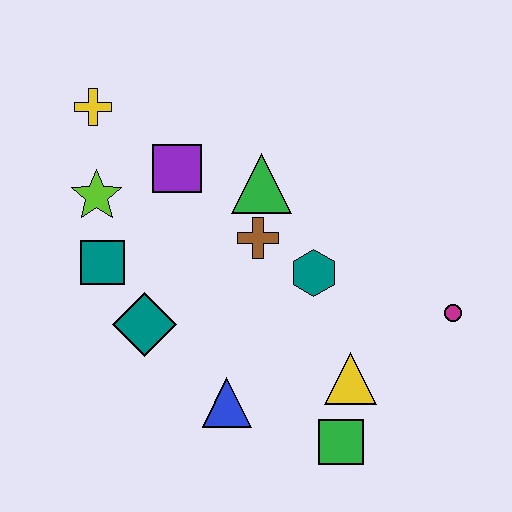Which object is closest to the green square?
The yellow triangle is closest to the green square.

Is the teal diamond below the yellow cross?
Yes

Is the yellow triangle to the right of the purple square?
Yes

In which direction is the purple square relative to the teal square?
The purple square is above the teal square.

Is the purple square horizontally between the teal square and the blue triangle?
Yes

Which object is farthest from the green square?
The yellow cross is farthest from the green square.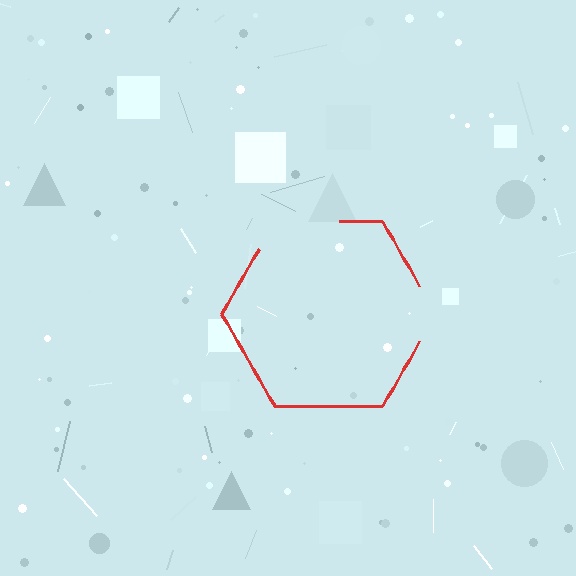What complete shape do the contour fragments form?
The contour fragments form a hexagon.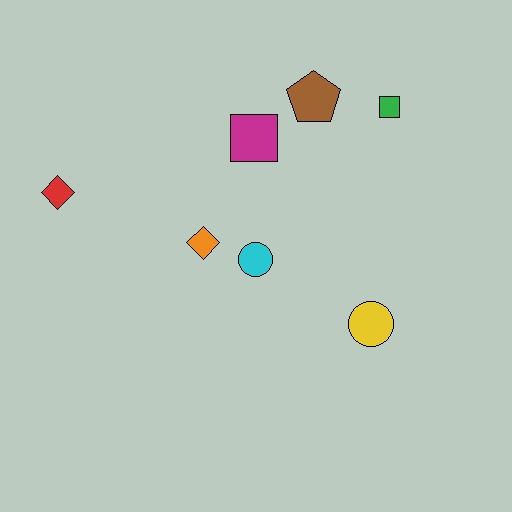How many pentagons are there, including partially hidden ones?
There is 1 pentagon.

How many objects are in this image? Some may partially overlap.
There are 7 objects.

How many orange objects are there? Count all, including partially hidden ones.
There is 1 orange object.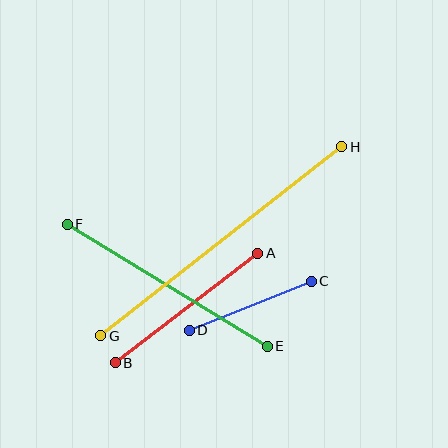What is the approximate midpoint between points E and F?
The midpoint is at approximately (167, 285) pixels.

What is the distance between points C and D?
The distance is approximately 131 pixels.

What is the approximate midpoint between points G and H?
The midpoint is at approximately (221, 241) pixels.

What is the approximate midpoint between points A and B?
The midpoint is at approximately (187, 308) pixels.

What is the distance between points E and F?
The distance is approximately 234 pixels.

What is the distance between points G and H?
The distance is approximately 306 pixels.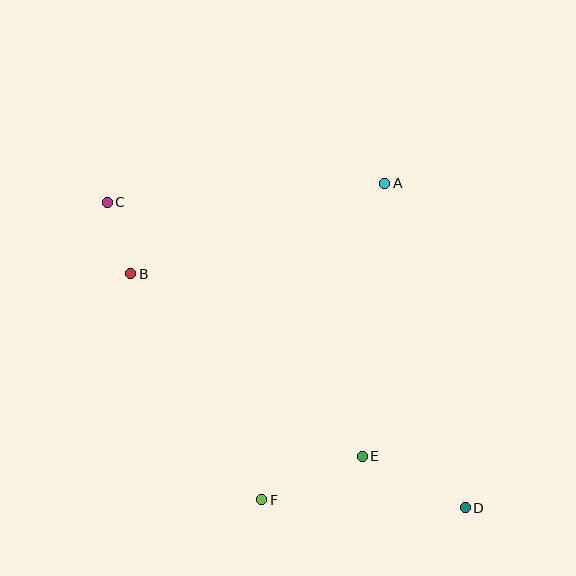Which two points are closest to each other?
Points B and C are closest to each other.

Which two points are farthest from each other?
Points C and D are farthest from each other.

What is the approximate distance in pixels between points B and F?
The distance between B and F is approximately 261 pixels.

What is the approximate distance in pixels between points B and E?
The distance between B and E is approximately 294 pixels.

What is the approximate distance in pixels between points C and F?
The distance between C and F is approximately 335 pixels.